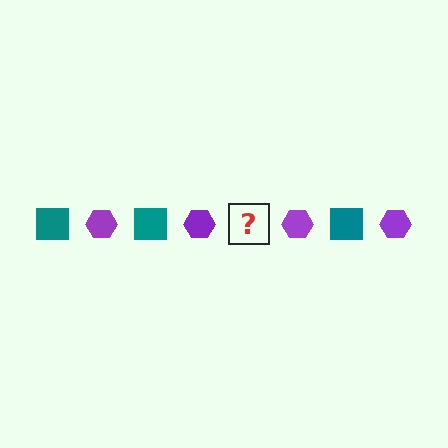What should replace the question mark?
The question mark should be replaced with a teal square.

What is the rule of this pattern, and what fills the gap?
The rule is that the pattern alternates between teal square and purple hexagon. The gap should be filled with a teal square.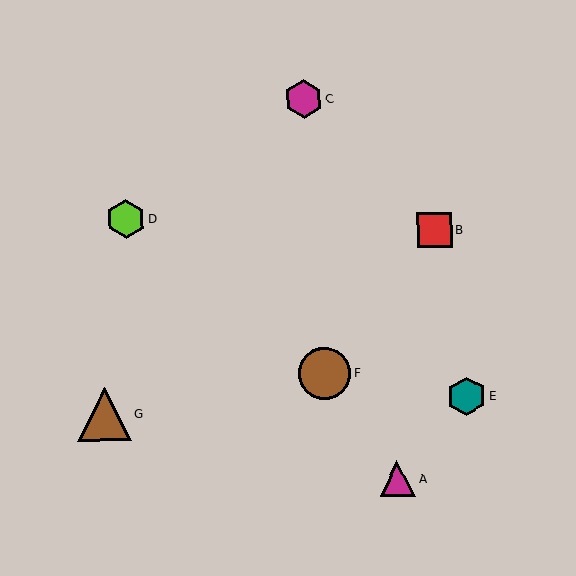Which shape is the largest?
The brown triangle (labeled G) is the largest.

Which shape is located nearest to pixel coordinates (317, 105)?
The magenta hexagon (labeled C) at (304, 99) is nearest to that location.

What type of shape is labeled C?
Shape C is a magenta hexagon.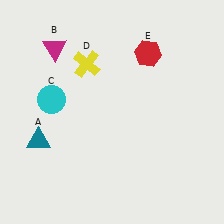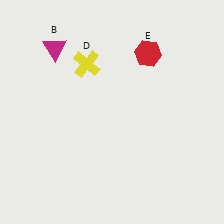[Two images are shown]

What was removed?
The cyan circle (C), the teal triangle (A) were removed in Image 2.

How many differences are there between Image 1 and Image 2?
There are 2 differences between the two images.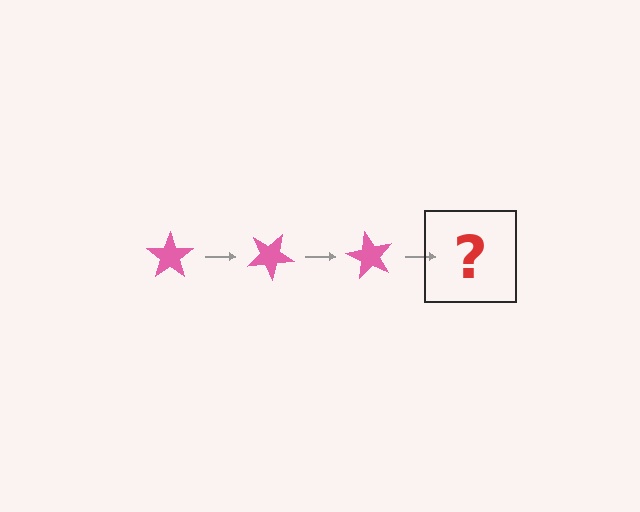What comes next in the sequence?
The next element should be a pink star rotated 90 degrees.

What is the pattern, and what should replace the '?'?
The pattern is that the star rotates 30 degrees each step. The '?' should be a pink star rotated 90 degrees.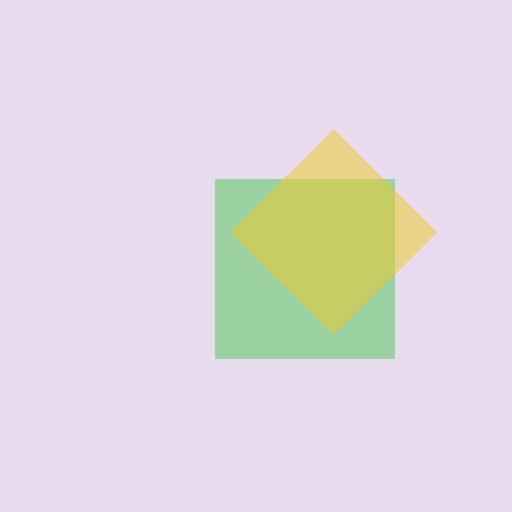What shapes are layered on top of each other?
The layered shapes are: a green square, a yellow diamond.